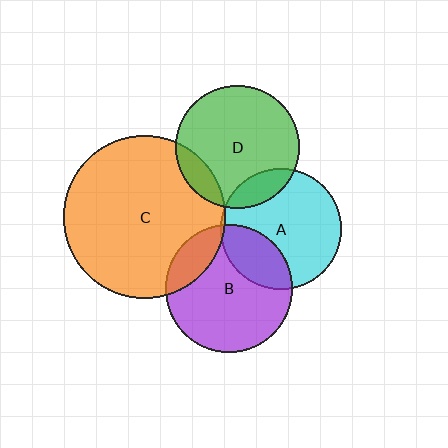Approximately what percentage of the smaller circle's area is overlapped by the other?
Approximately 15%.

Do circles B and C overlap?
Yes.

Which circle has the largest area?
Circle C (orange).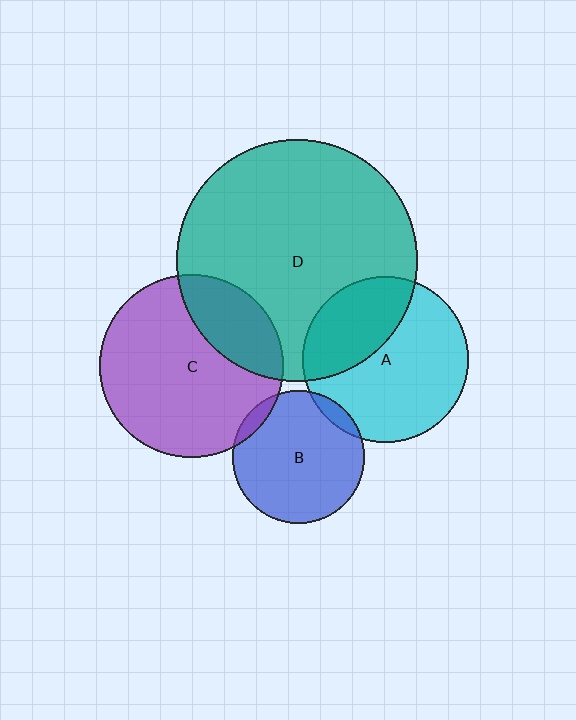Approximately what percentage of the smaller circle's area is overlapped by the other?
Approximately 5%.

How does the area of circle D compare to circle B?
Approximately 3.3 times.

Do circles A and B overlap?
Yes.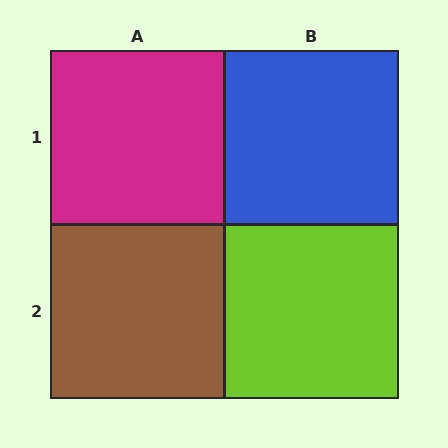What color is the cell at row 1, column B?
Blue.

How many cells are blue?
1 cell is blue.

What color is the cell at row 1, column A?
Magenta.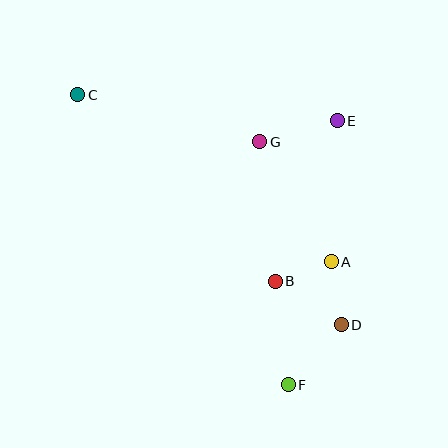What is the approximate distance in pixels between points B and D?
The distance between B and D is approximately 79 pixels.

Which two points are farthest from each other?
Points C and F are farthest from each other.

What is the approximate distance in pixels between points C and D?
The distance between C and D is approximately 350 pixels.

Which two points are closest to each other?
Points A and B are closest to each other.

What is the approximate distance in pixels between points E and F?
The distance between E and F is approximately 269 pixels.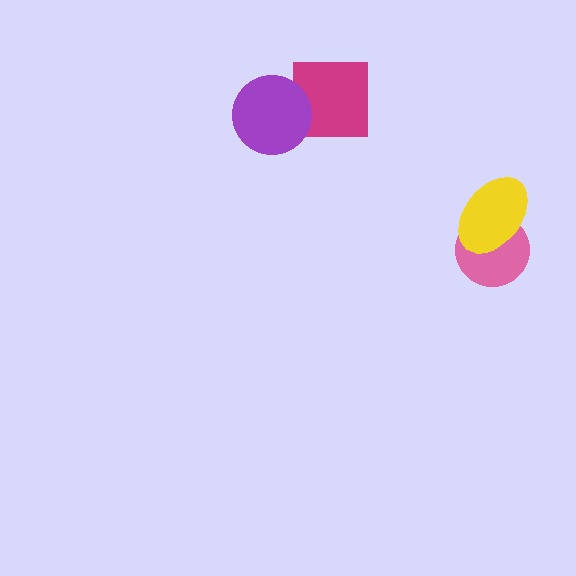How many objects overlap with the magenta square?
1 object overlaps with the magenta square.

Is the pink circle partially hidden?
Yes, it is partially covered by another shape.